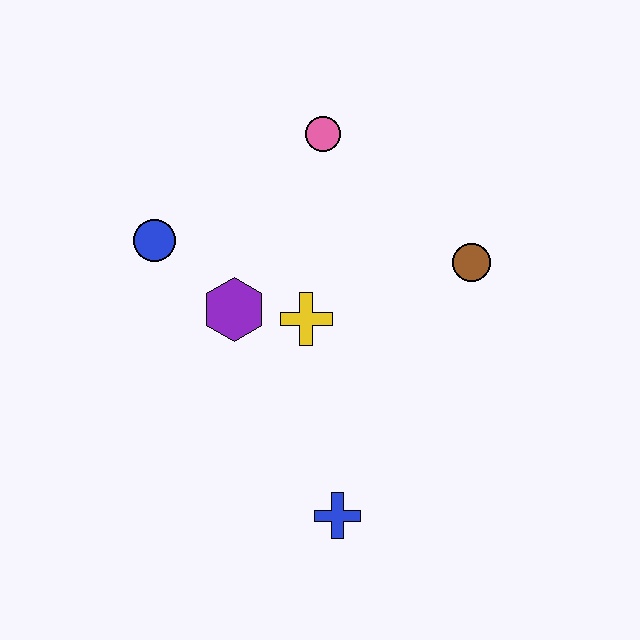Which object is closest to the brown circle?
The yellow cross is closest to the brown circle.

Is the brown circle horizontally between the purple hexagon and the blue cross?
No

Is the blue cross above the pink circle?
No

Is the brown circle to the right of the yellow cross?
Yes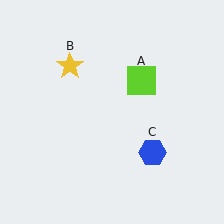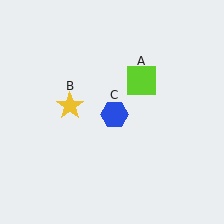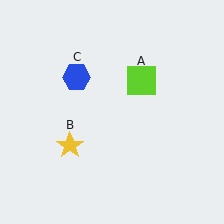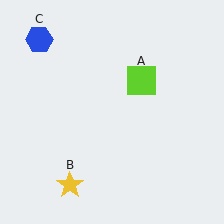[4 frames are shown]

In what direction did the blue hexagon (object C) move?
The blue hexagon (object C) moved up and to the left.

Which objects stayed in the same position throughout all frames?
Lime square (object A) remained stationary.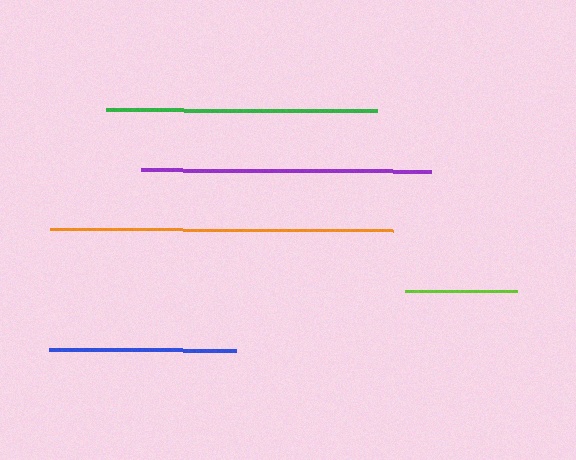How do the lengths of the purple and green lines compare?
The purple and green lines are approximately the same length.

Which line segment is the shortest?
The lime line is the shortest at approximately 112 pixels.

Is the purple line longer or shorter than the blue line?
The purple line is longer than the blue line.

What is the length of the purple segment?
The purple segment is approximately 290 pixels long.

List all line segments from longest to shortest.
From longest to shortest: orange, purple, green, blue, lime.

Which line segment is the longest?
The orange line is the longest at approximately 344 pixels.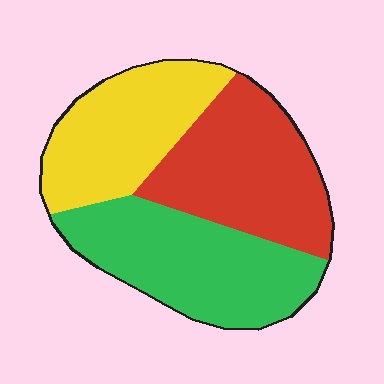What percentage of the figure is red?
Red covers around 35% of the figure.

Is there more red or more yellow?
Red.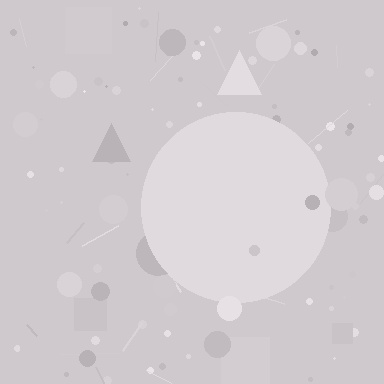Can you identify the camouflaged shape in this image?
The camouflaged shape is a circle.